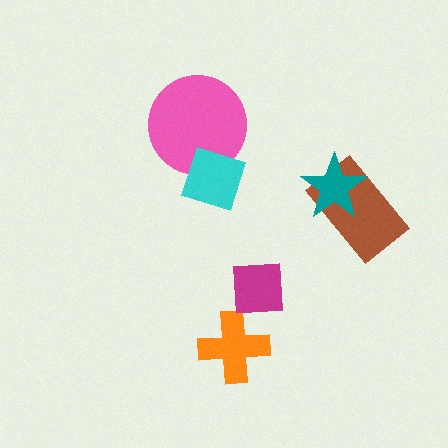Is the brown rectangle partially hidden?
Yes, it is partially covered by another shape.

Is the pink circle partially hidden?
Yes, it is partially covered by another shape.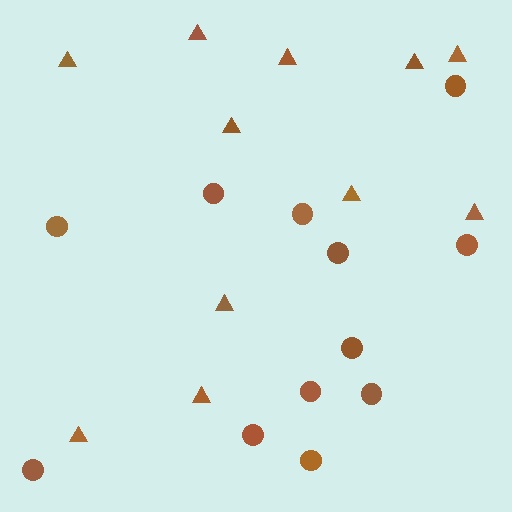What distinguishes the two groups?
There are 2 groups: one group of circles (12) and one group of triangles (11).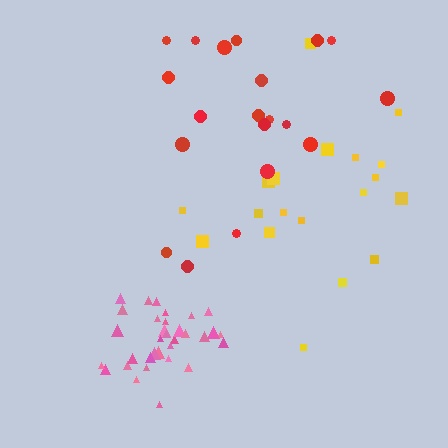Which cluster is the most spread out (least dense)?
Yellow.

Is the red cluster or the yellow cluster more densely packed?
Red.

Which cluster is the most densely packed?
Pink.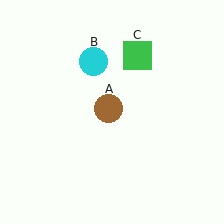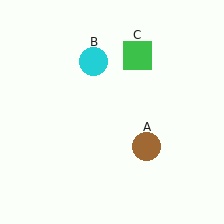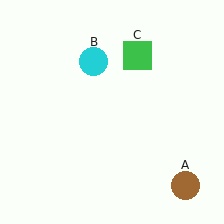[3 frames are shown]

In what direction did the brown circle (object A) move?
The brown circle (object A) moved down and to the right.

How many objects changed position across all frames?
1 object changed position: brown circle (object A).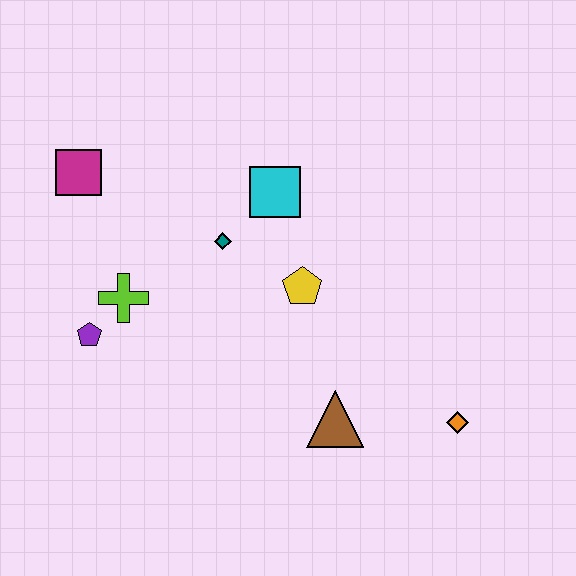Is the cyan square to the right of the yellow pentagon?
No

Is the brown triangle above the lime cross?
No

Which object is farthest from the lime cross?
The orange diamond is farthest from the lime cross.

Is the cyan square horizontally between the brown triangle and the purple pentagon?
Yes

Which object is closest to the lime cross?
The purple pentagon is closest to the lime cross.